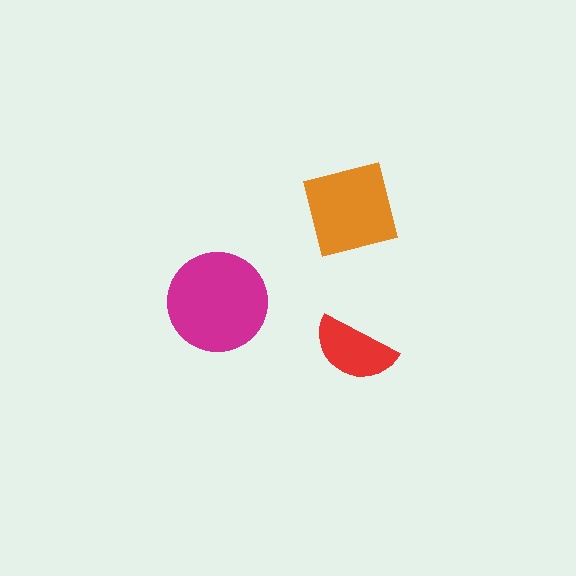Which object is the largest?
The magenta circle.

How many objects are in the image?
There are 3 objects in the image.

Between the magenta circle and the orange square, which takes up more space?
The magenta circle.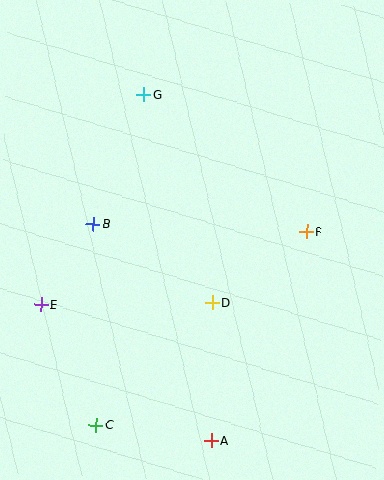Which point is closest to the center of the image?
Point D at (212, 302) is closest to the center.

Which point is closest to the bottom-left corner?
Point C is closest to the bottom-left corner.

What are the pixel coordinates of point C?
Point C is at (96, 425).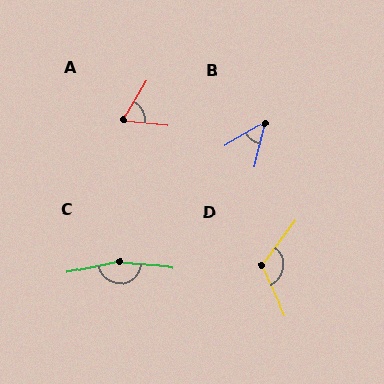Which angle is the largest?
C, at approximately 162 degrees.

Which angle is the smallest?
B, at approximately 46 degrees.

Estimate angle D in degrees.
Approximately 119 degrees.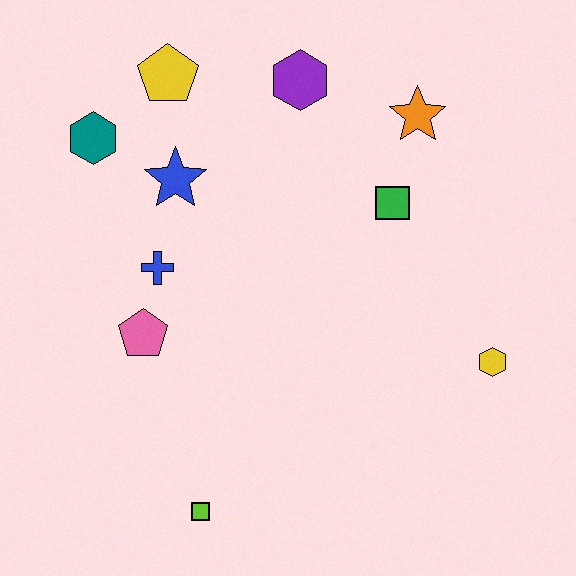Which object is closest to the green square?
The orange star is closest to the green square.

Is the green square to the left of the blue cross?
No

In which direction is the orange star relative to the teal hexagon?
The orange star is to the right of the teal hexagon.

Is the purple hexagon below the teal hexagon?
No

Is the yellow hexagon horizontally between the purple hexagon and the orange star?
No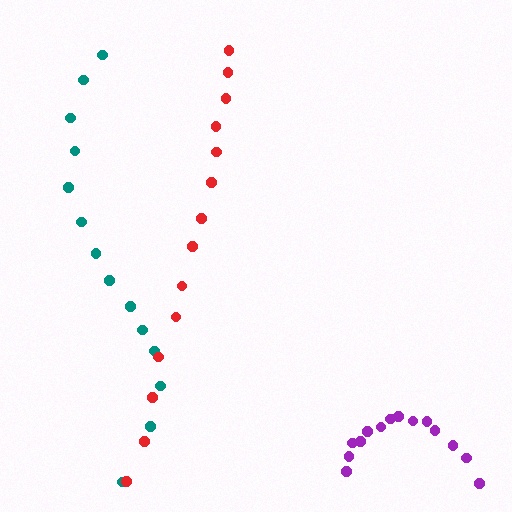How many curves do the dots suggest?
There are 3 distinct paths.